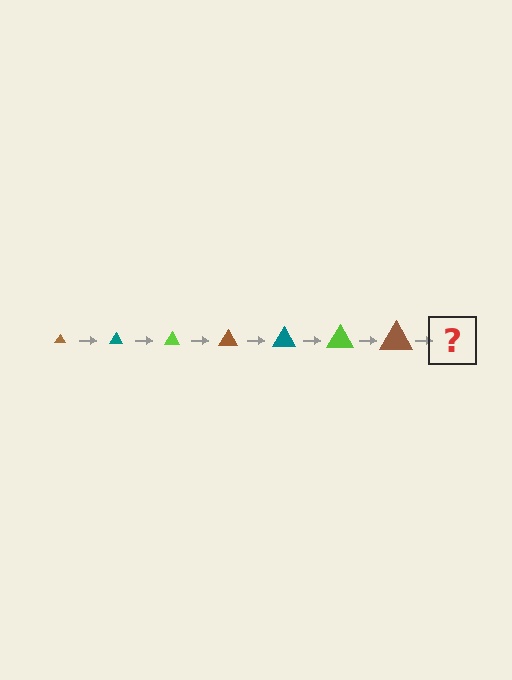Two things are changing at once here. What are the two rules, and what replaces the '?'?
The two rules are that the triangle grows larger each step and the color cycles through brown, teal, and lime. The '?' should be a teal triangle, larger than the previous one.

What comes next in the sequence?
The next element should be a teal triangle, larger than the previous one.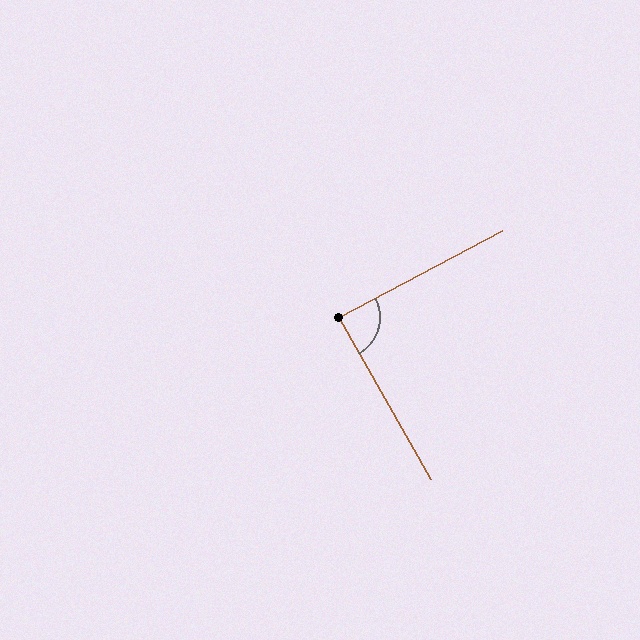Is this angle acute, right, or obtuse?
It is approximately a right angle.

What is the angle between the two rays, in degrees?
Approximately 89 degrees.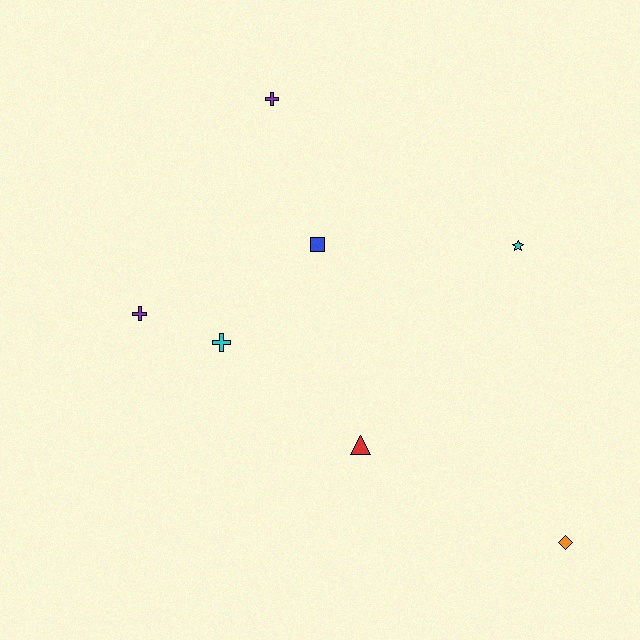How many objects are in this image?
There are 7 objects.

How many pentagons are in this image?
There are no pentagons.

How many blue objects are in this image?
There is 1 blue object.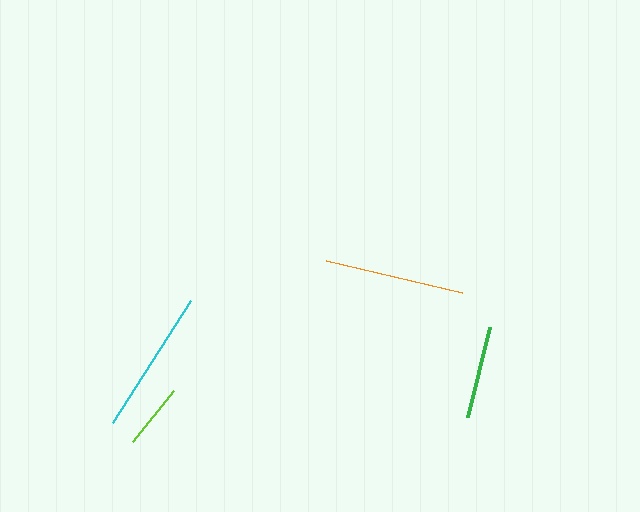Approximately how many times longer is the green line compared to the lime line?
The green line is approximately 1.4 times the length of the lime line.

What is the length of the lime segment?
The lime segment is approximately 65 pixels long.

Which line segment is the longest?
The cyan line is the longest at approximately 145 pixels.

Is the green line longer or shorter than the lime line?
The green line is longer than the lime line.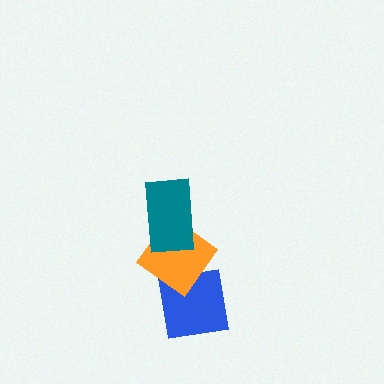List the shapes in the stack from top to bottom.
From top to bottom: the teal rectangle, the orange diamond, the blue square.